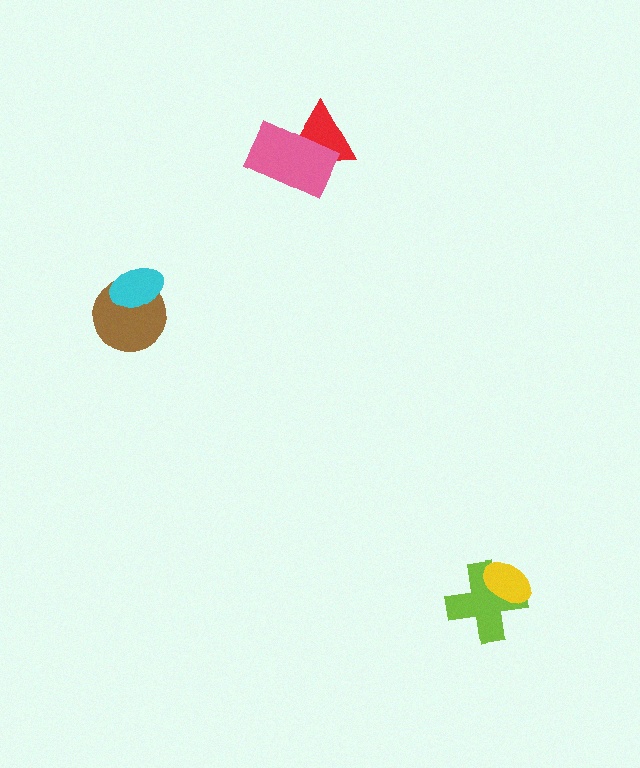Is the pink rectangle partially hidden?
No, no other shape covers it.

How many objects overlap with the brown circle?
1 object overlaps with the brown circle.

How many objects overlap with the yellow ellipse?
1 object overlaps with the yellow ellipse.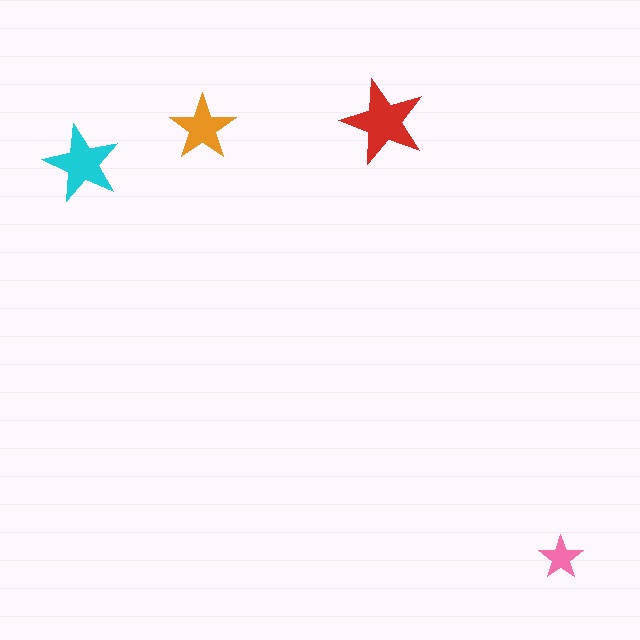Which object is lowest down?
The pink star is bottommost.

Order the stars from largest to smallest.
the red one, the cyan one, the orange one, the pink one.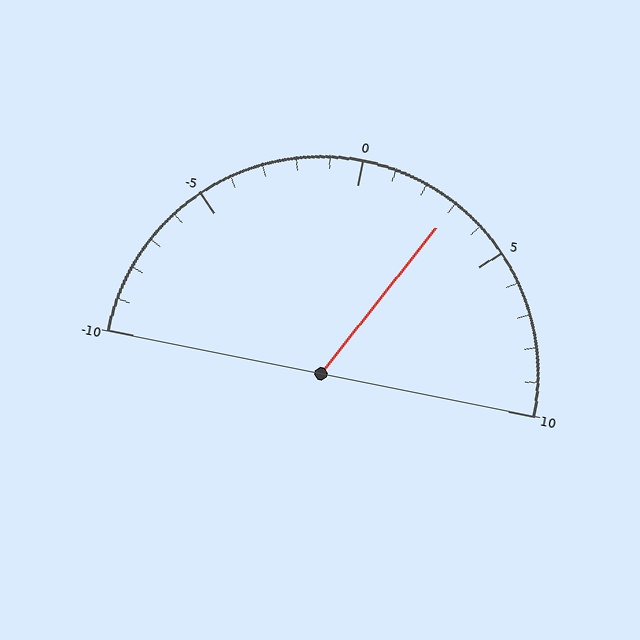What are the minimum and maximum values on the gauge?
The gauge ranges from -10 to 10.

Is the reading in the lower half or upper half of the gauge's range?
The reading is in the upper half of the range (-10 to 10).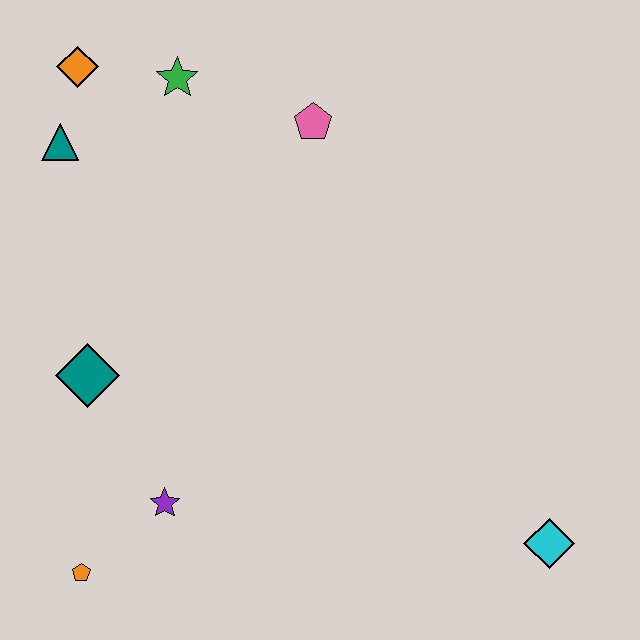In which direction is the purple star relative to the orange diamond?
The purple star is below the orange diamond.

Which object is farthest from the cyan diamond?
The orange diamond is farthest from the cyan diamond.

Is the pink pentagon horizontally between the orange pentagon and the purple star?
No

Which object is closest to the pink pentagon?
The green star is closest to the pink pentagon.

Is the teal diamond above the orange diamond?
No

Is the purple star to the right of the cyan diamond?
No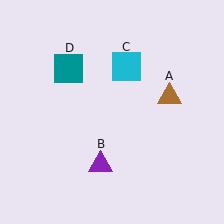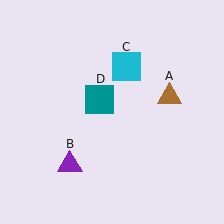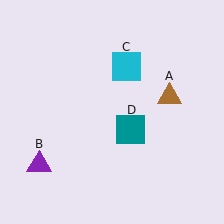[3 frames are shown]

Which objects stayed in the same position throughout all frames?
Brown triangle (object A) and cyan square (object C) remained stationary.